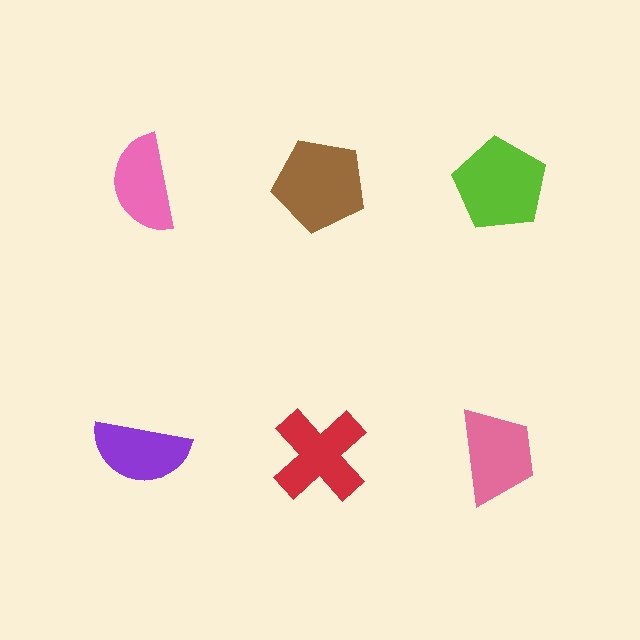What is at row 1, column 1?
A pink semicircle.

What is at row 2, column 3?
A pink trapezoid.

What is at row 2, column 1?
A purple semicircle.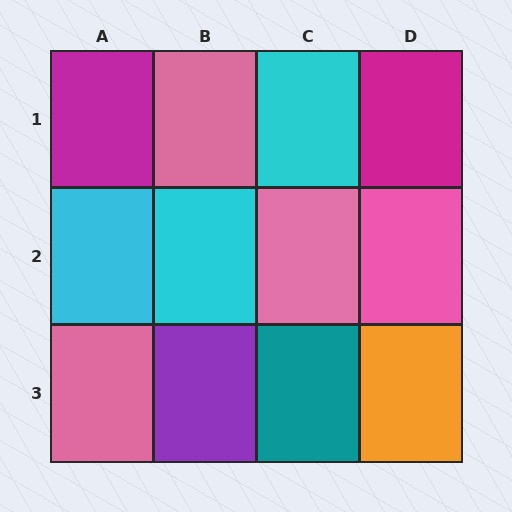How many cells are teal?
1 cell is teal.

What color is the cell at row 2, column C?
Pink.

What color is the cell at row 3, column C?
Teal.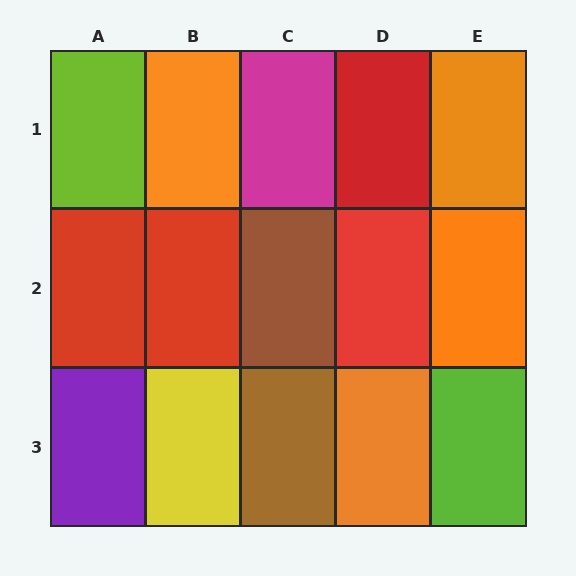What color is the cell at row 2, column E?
Orange.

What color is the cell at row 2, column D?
Red.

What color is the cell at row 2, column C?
Brown.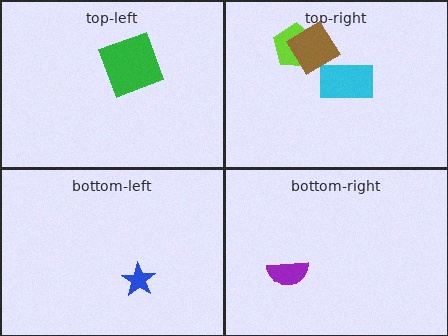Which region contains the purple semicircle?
The bottom-right region.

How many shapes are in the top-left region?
1.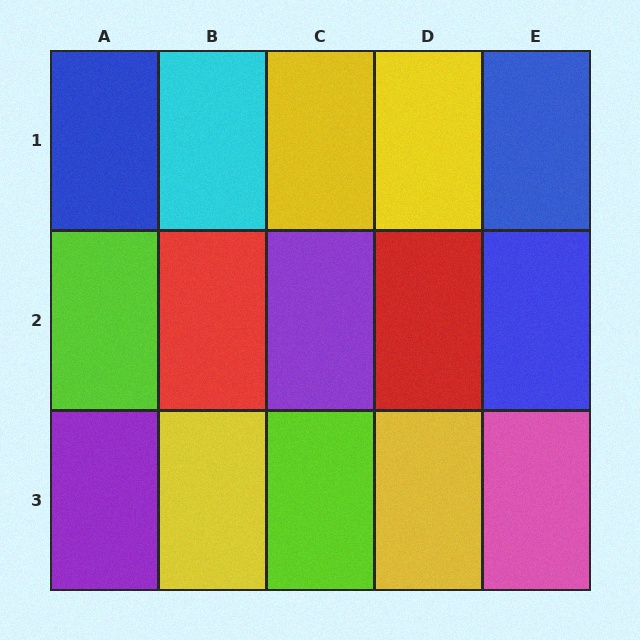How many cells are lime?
2 cells are lime.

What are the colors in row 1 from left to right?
Blue, cyan, yellow, yellow, blue.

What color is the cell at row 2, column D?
Red.